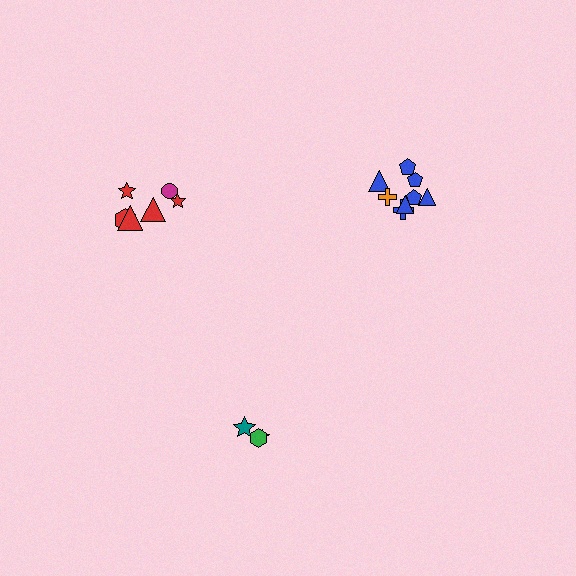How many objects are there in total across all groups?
There are 17 objects.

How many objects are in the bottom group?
There are 3 objects.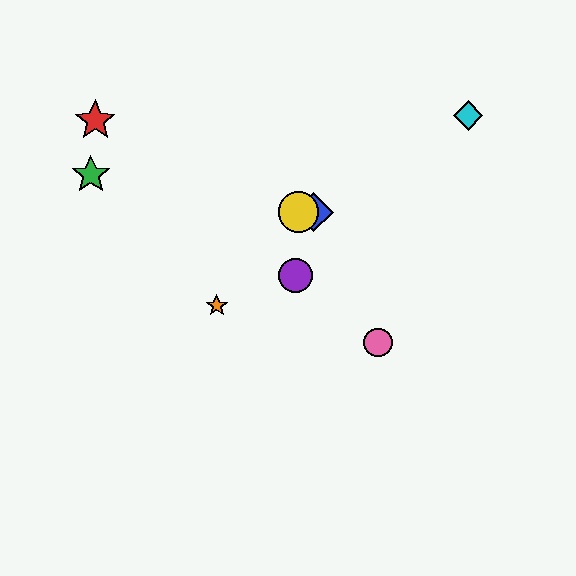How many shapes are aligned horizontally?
2 shapes (the blue diamond, the yellow circle) are aligned horizontally.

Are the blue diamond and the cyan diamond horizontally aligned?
No, the blue diamond is at y≈212 and the cyan diamond is at y≈116.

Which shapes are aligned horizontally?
The blue diamond, the yellow circle are aligned horizontally.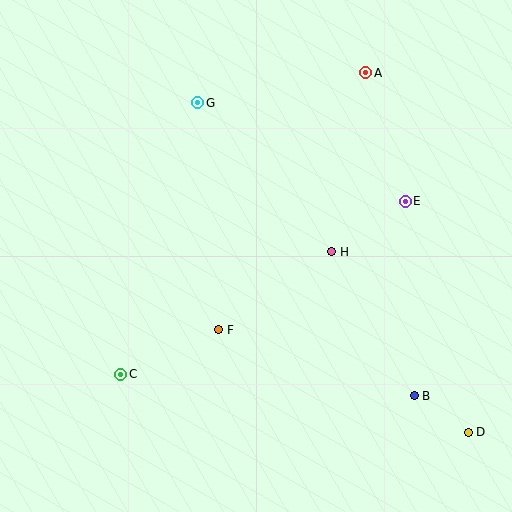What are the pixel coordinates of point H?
Point H is at (332, 252).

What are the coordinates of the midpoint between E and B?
The midpoint between E and B is at (410, 298).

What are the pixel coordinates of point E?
Point E is at (405, 201).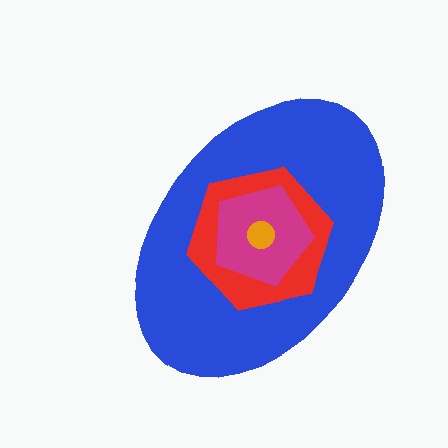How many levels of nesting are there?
4.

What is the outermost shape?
The blue ellipse.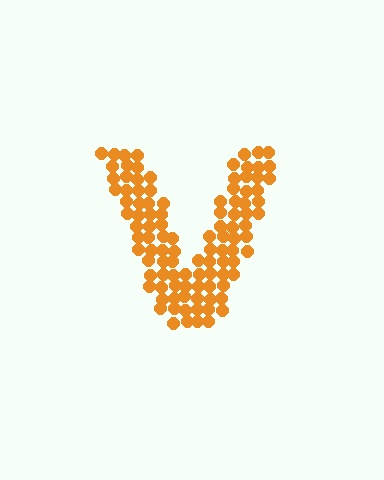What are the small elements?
The small elements are circles.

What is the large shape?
The large shape is the letter V.